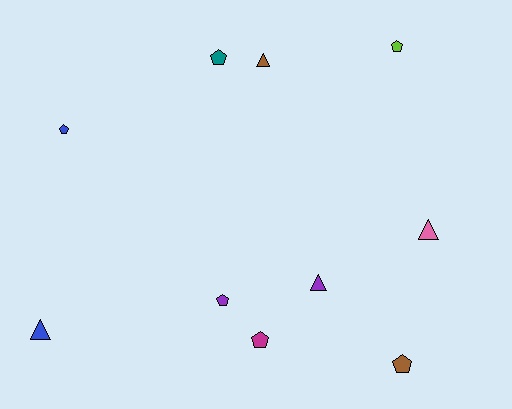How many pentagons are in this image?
There are 6 pentagons.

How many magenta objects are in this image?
There is 1 magenta object.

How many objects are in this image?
There are 10 objects.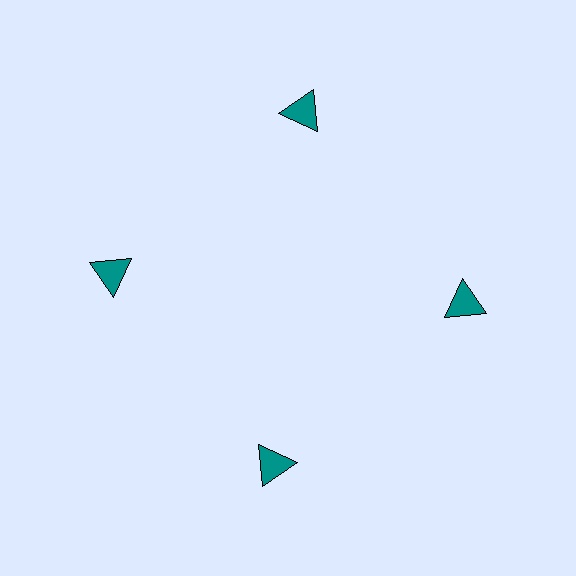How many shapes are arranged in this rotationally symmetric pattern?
There are 4 shapes, arranged in 4 groups of 1.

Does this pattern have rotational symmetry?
Yes, this pattern has 4-fold rotational symmetry. It looks the same after rotating 90 degrees around the center.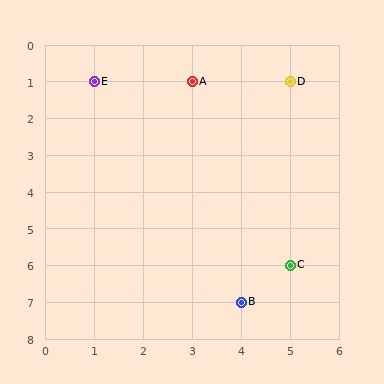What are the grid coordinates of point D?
Point D is at grid coordinates (5, 1).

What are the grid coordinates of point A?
Point A is at grid coordinates (3, 1).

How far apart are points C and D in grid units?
Points C and D are 5 rows apart.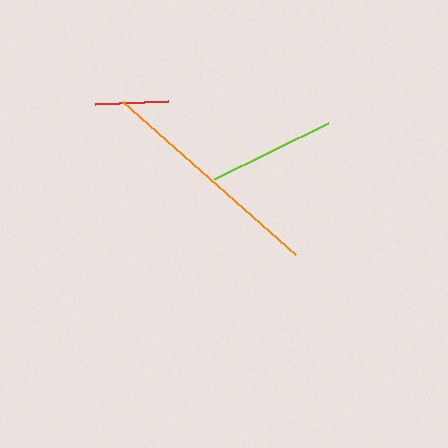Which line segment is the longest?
The orange line is the longest at approximately 230 pixels.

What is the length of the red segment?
The red segment is approximately 73 pixels long.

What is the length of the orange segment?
The orange segment is approximately 230 pixels long.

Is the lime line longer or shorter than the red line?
The lime line is longer than the red line.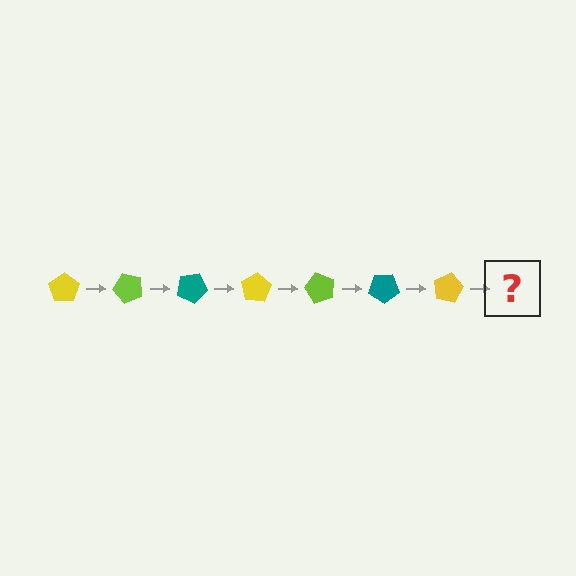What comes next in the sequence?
The next element should be a lime pentagon, rotated 350 degrees from the start.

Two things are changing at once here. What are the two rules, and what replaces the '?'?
The two rules are that it rotates 50 degrees each step and the color cycles through yellow, lime, and teal. The '?' should be a lime pentagon, rotated 350 degrees from the start.